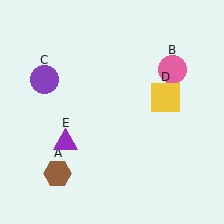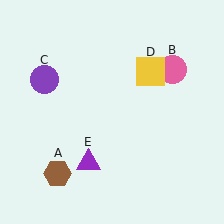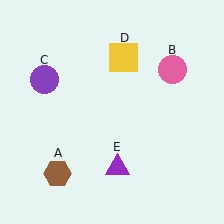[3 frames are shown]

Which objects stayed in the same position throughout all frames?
Brown hexagon (object A) and pink circle (object B) and purple circle (object C) remained stationary.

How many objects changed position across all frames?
2 objects changed position: yellow square (object D), purple triangle (object E).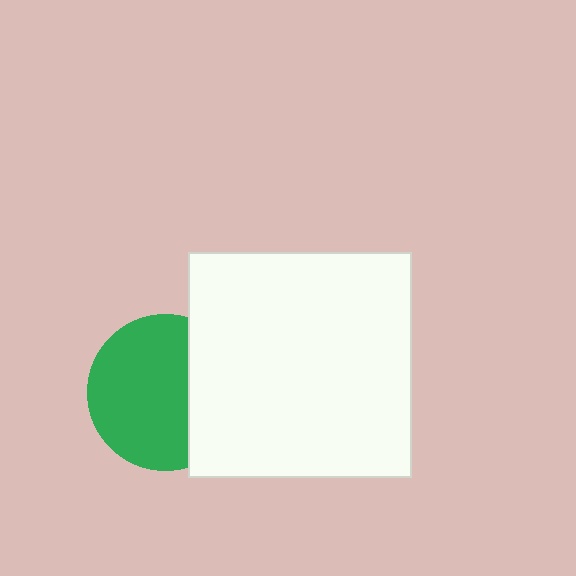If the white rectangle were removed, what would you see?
You would see the complete green circle.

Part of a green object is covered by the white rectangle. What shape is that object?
It is a circle.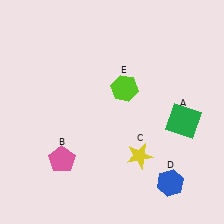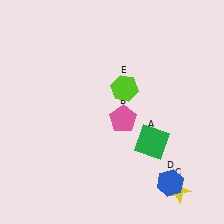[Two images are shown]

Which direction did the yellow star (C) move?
The yellow star (C) moved right.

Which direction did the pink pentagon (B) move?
The pink pentagon (B) moved right.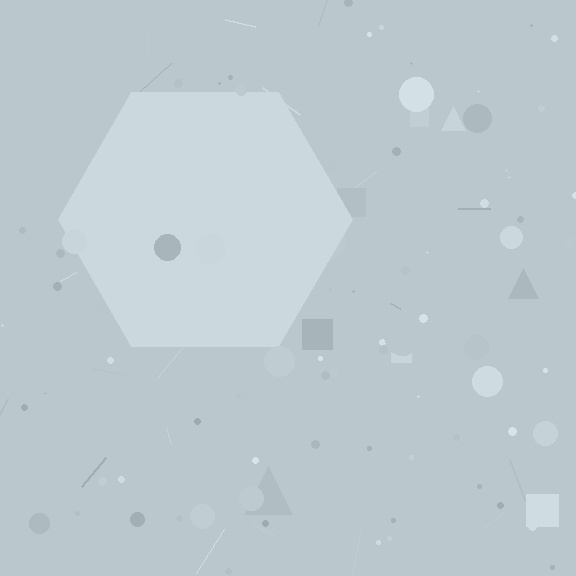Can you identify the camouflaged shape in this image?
The camouflaged shape is a hexagon.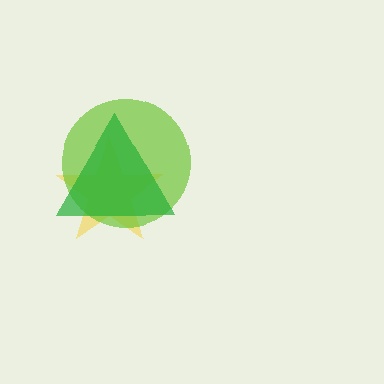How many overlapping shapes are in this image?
There are 3 overlapping shapes in the image.